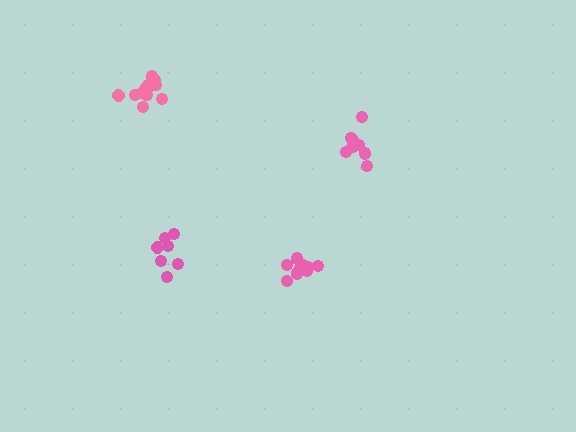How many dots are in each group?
Group 1: 12 dots, Group 2: 8 dots, Group 3: 10 dots, Group 4: 7 dots (37 total).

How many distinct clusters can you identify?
There are 4 distinct clusters.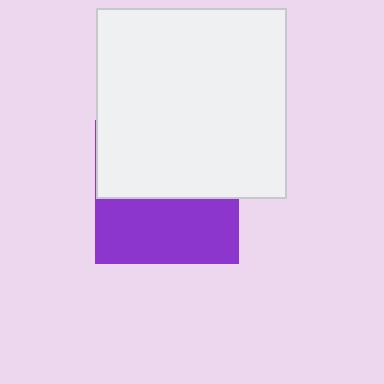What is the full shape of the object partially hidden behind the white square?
The partially hidden object is a purple square.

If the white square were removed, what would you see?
You would see the complete purple square.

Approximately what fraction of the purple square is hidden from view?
Roughly 56% of the purple square is hidden behind the white square.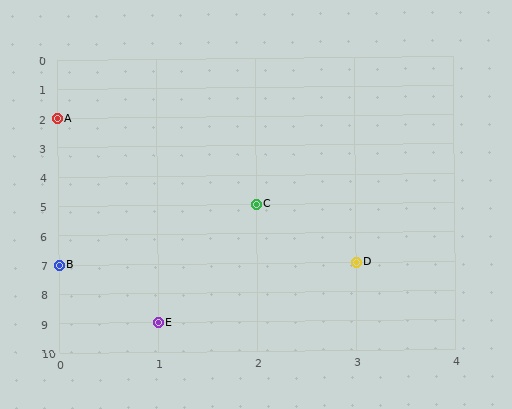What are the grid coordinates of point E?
Point E is at grid coordinates (1, 9).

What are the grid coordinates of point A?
Point A is at grid coordinates (0, 2).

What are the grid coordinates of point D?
Point D is at grid coordinates (3, 7).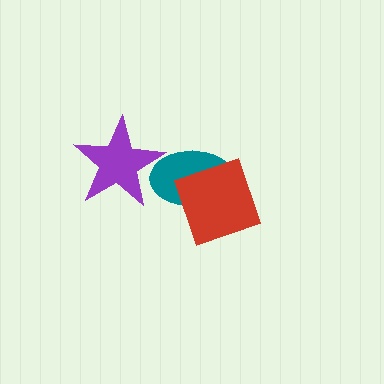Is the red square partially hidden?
No, no other shape covers it.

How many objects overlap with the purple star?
1 object overlaps with the purple star.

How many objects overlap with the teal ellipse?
2 objects overlap with the teal ellipse.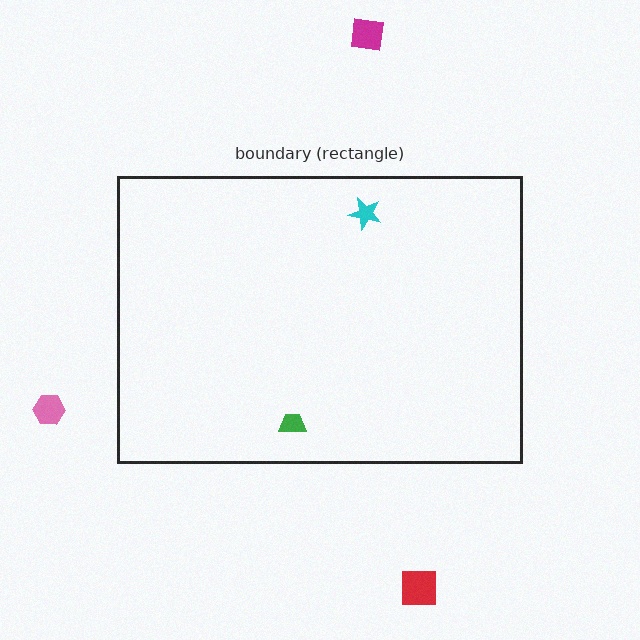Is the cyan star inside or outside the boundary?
Inside.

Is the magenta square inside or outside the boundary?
Outside.